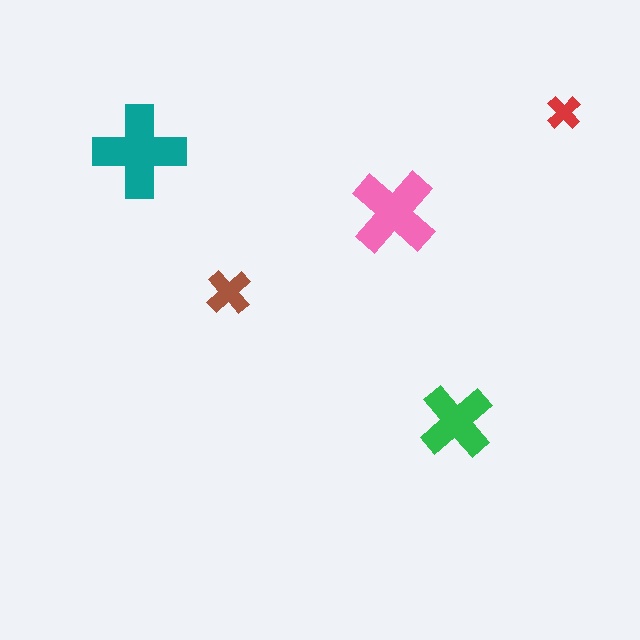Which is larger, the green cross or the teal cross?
The teal one.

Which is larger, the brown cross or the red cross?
The brown one.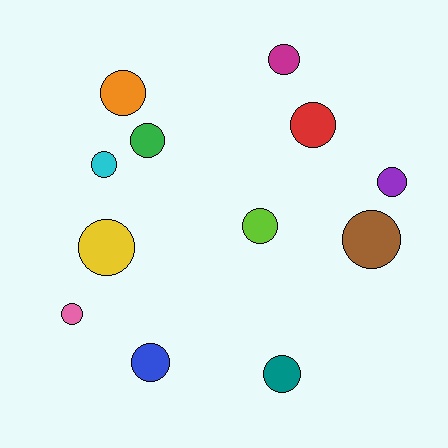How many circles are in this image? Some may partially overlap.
There are 12 circles.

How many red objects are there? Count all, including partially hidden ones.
There is 1 red object.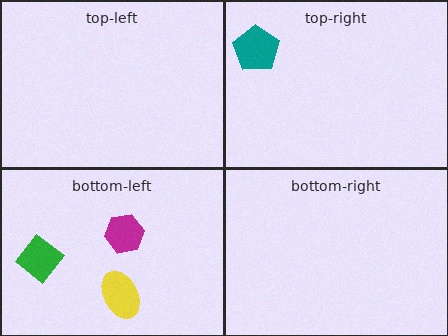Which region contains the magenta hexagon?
The bottom-left region.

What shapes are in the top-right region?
The teal pentagon.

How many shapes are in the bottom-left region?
3.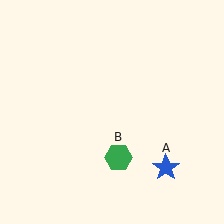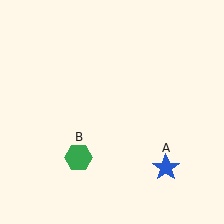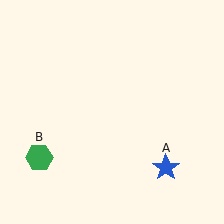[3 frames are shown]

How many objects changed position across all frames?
1 object changed position: green hexagon (object B).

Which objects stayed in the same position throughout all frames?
Blue star (object A) remained stationary.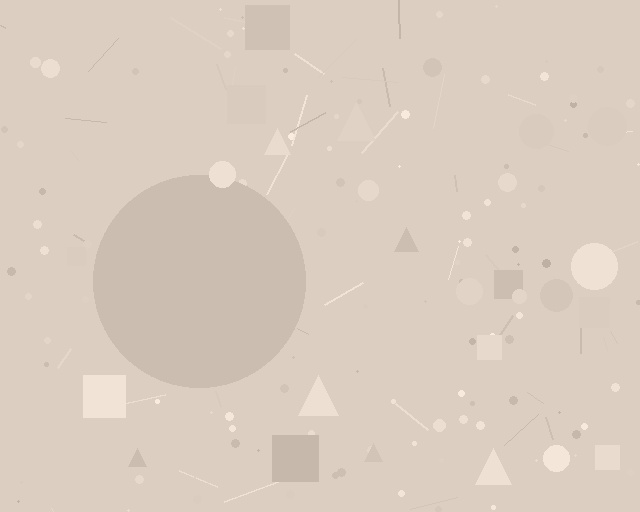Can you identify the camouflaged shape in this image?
The camouflaged shape is a circle.